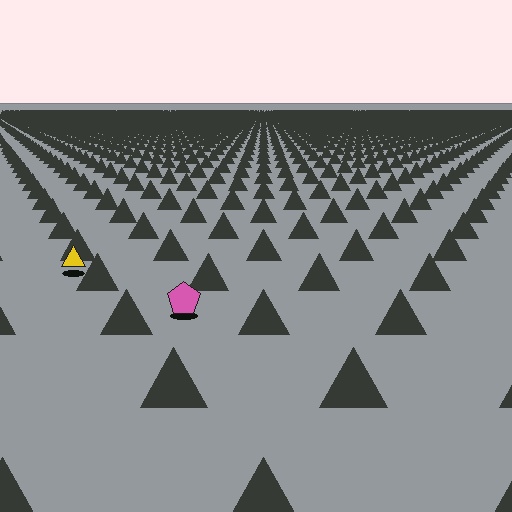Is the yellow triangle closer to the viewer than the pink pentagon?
No. The pink pentagon is closer — you can tell from the texture gradient: the ground texture is coarser near it.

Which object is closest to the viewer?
The pink pentagon is closest. The texture marks near it are larger and more spread out.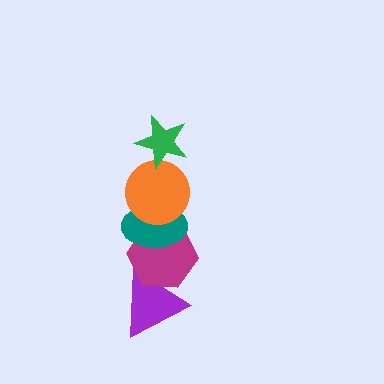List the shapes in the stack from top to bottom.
From top to bottom: the green star, the orange circle, the teal ellipse, the magenta hexagon, the purple triangle.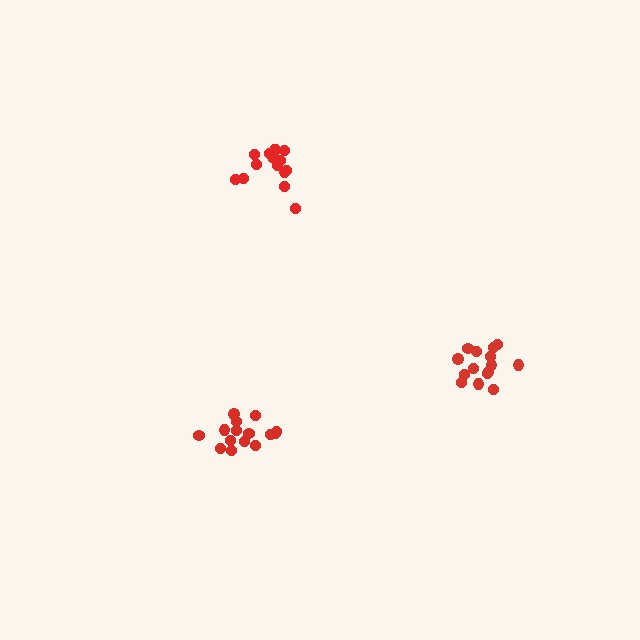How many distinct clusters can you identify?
There are 3 distinct clusters.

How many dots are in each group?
Group 1: 15 dots, Group 2: 15 dots, Group 3: 15 dots (45 total).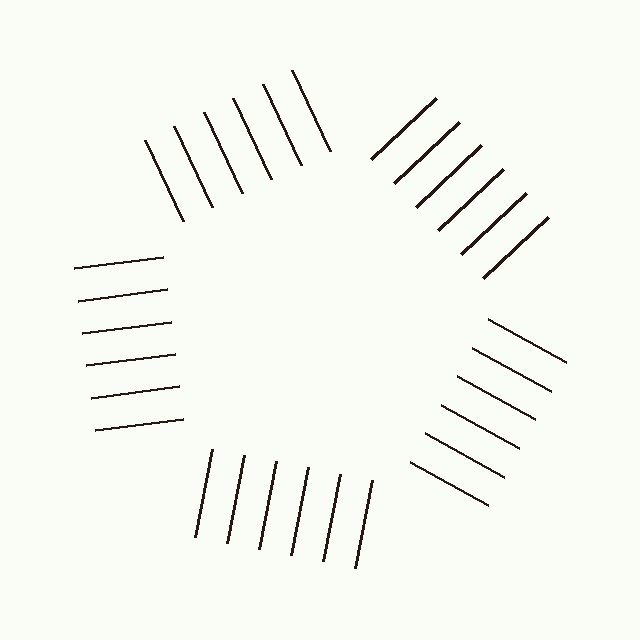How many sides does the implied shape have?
5 sides — the line-ends trace a pentagon.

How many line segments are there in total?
30 — 6 along each of the 5 edges.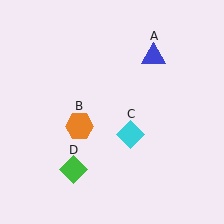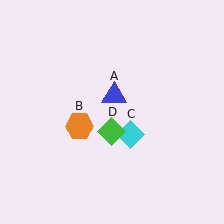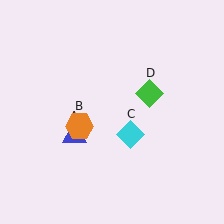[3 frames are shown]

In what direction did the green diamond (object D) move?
The green diamond (object D) moved up and to the right.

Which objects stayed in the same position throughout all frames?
Orange hexagon (object B) and cyan diamond (object C) remained stationary.